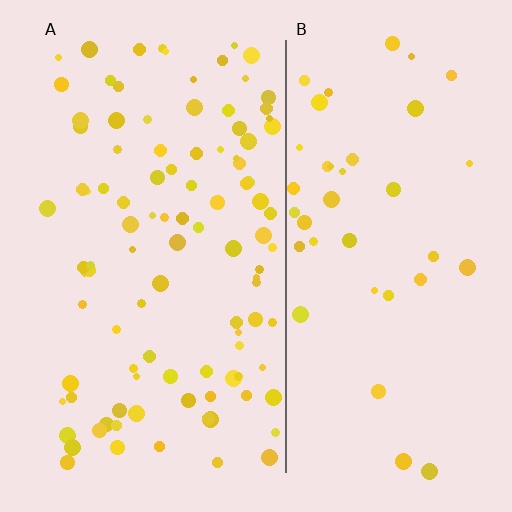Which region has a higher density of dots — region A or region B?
A (the left).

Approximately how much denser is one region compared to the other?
Approximately 2.5× — region A over region B.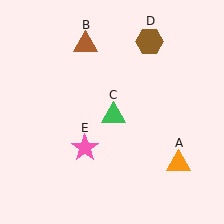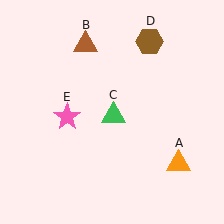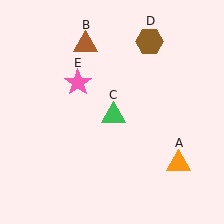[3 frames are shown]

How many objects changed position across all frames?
1 object changed position: pink star (object E).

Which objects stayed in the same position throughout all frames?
Orange triangle (object A) and brown triangle (object B) and green triangle (object C) and brown hexagon (object D) remained stationary.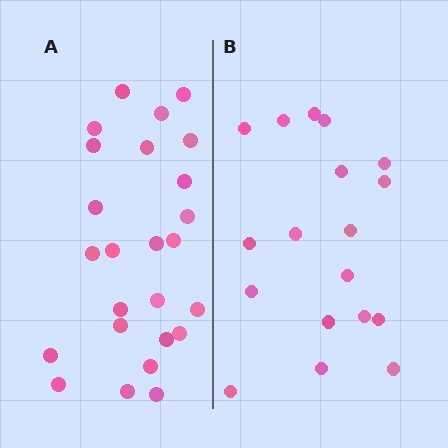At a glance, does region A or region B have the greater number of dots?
Region A (the left region) has more dots.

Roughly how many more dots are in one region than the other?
Region A has roughly 8 or so more dots than region B.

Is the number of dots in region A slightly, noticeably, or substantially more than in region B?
Region A has noticeably more, but not dramatically so. The ratio is roughly 1.4 to 1.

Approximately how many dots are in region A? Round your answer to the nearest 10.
About 20 dots. (The exact count is 25, which rounds to 20.)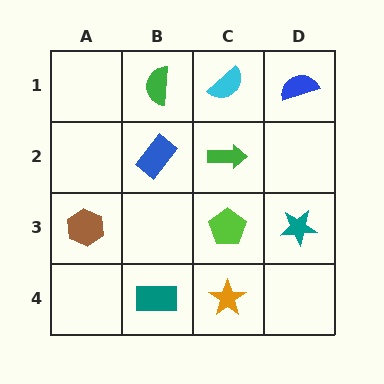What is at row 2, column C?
A green arrow.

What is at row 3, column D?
A teal star.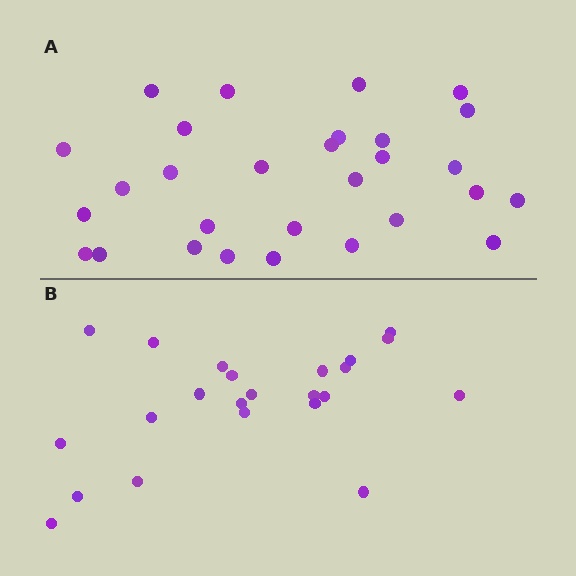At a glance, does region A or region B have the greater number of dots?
Region A (the top region) has more dots.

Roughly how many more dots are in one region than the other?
Region A has about 6 more dots than region B.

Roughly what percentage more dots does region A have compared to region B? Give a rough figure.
About 25% more.